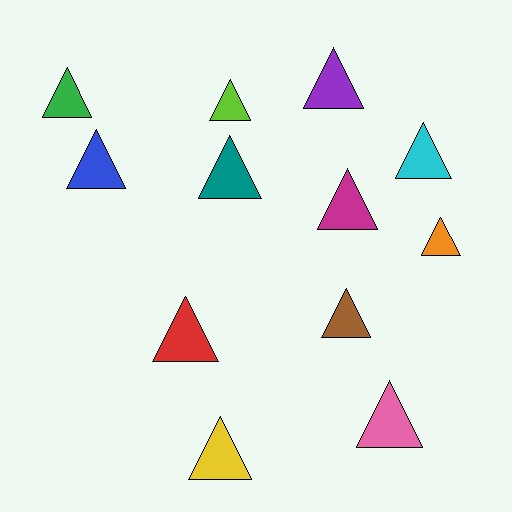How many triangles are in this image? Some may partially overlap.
There are 12 triangles.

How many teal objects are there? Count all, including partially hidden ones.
There is 1 teal object.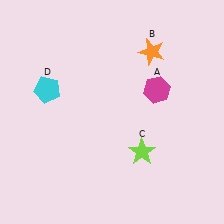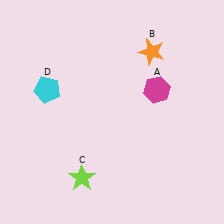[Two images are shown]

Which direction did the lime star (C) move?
The lime star (C) moved left.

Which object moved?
The lime star (C) moved left.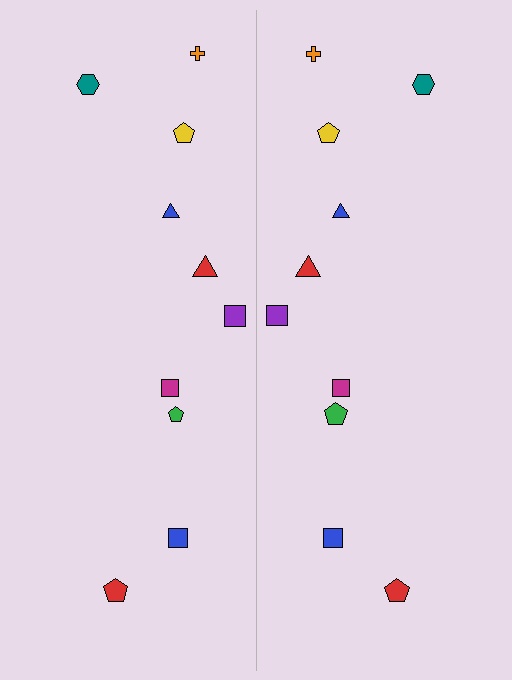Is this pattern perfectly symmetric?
No, the pattern is not perfectly symmetric. The green pentagon on the right side has a different size than its mirror counterpart.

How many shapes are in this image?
There are 20 shapes in this image.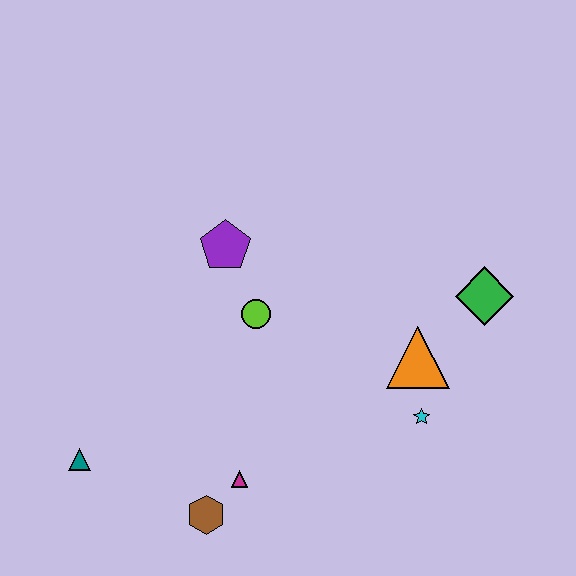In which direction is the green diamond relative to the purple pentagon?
The green diamond is to the right of the purple pentagon.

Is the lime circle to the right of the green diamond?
No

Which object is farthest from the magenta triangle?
The green diamond is farthest from the magenta triangle.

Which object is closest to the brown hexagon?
The magenta triangle is closest to the brown hexagon.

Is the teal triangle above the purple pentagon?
No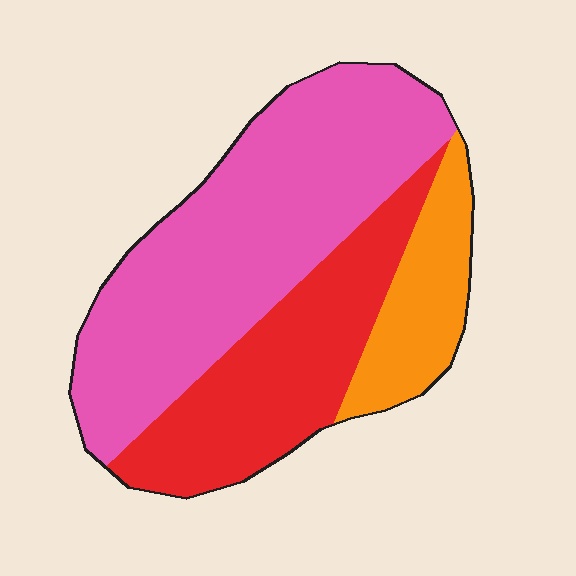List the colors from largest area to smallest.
From largest to smallest: pink, red, orange.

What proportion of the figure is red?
Red covers around 30% of the figure.